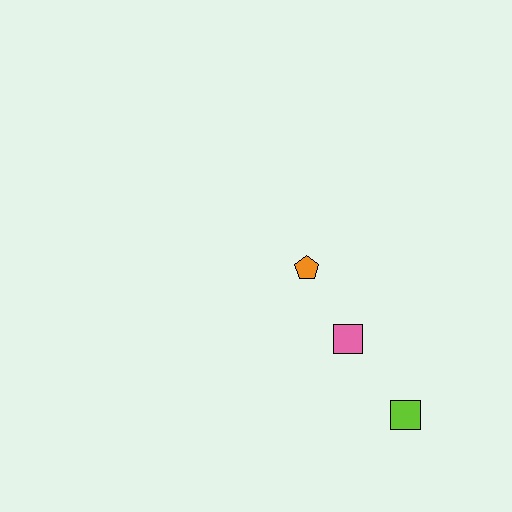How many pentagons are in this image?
There is 1 pentagon.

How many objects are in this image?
There are 3 objects.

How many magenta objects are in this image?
There are no magenta objects.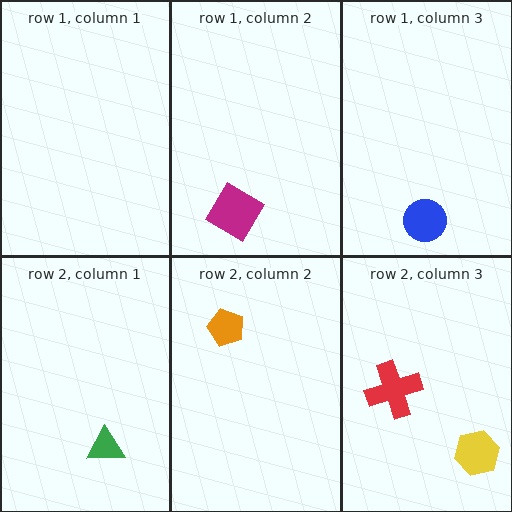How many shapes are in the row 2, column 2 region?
1.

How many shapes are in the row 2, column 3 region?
2.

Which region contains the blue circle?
The row 1, column 3 region.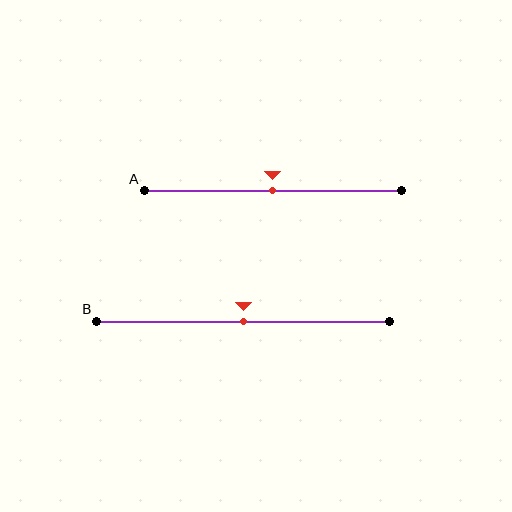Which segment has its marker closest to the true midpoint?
Segment A has its marker closest to the true midpoint.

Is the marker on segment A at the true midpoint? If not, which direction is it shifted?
Yes, the marker on segment A is at the true midpoint.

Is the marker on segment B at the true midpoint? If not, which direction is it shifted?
Yes, the marker on segment B is at the true midpoint.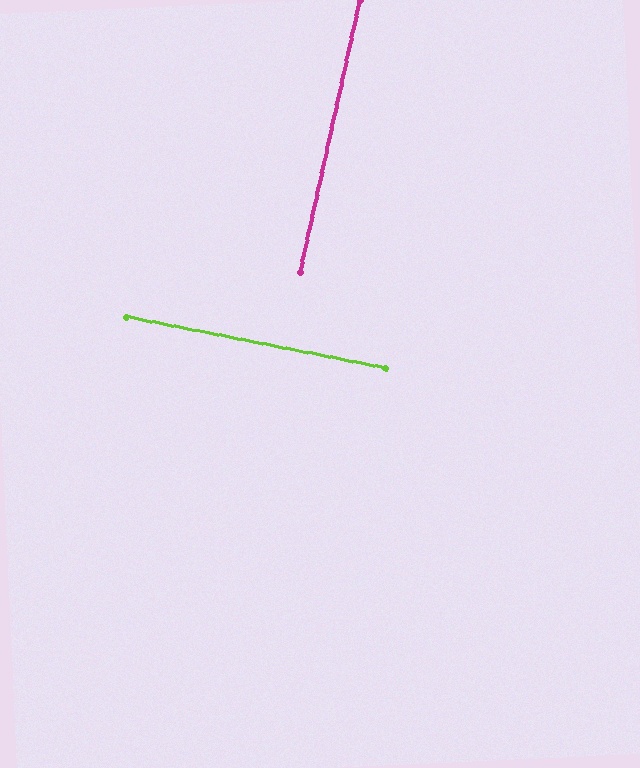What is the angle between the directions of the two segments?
Approximately 89 degrees.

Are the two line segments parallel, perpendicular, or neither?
Perpendicular — they meet at approximately 89°.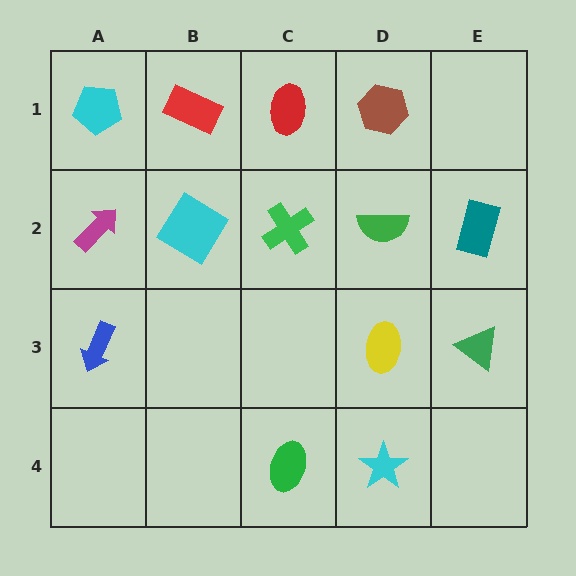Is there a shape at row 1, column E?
No, that cell is empty.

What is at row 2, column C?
A green cross.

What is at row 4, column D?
A cyan star.